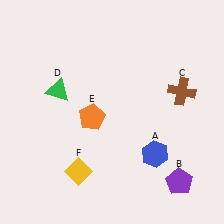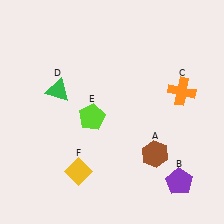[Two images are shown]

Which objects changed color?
A changed from blue to brown. C changed from brown to orange. E changed from orange to lime.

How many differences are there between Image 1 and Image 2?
There are 3 differences between the two images.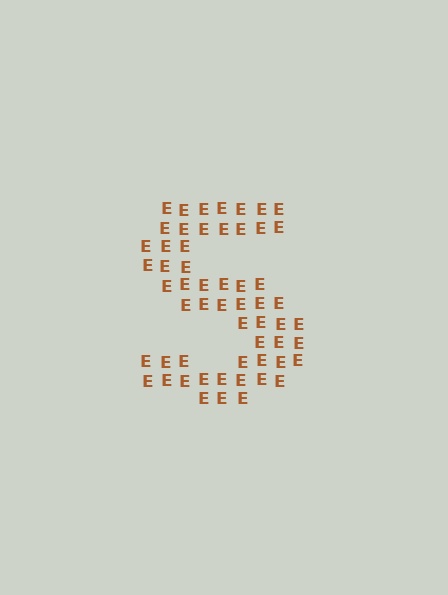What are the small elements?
The small elements are letter E's.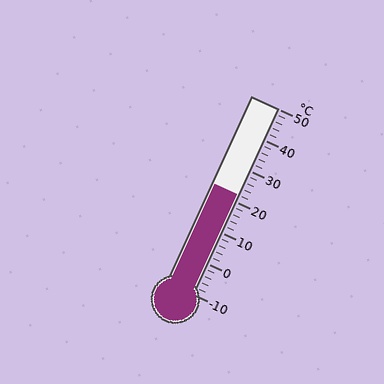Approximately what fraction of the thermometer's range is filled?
The thermometer is filled to approximately 55% of its range.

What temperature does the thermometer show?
The thermometer shows approximately 22°C.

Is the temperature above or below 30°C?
The temperature is below 30°C.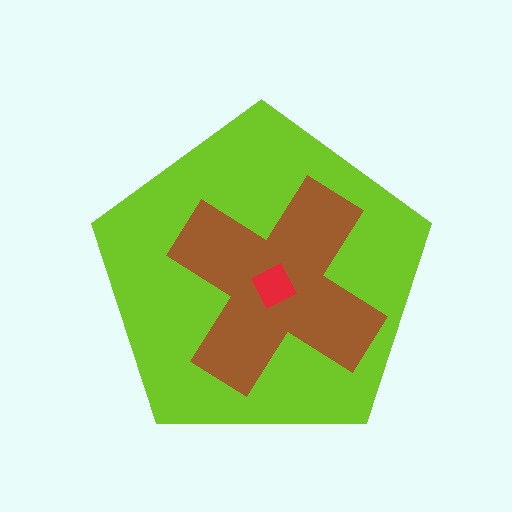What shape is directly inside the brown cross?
The red square.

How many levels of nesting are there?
3.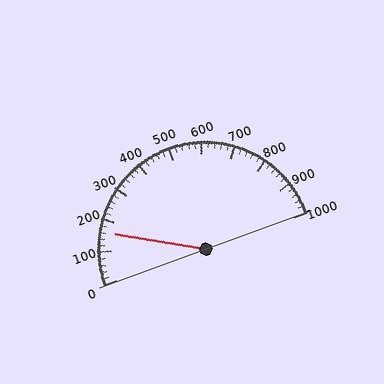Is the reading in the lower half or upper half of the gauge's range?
The reading is in the lower half of the range (0 to 1000).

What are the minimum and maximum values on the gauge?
The gauge ranges from 0 to 1000.